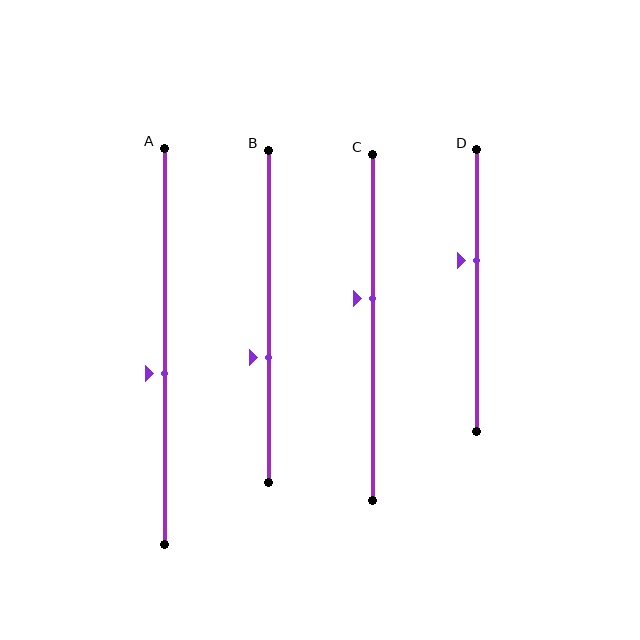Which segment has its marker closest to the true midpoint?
Segment A has its marker closest to the true midpoint.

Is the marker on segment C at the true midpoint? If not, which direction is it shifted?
No, the marker on segment C is shifted upward by about 8% of the segment length.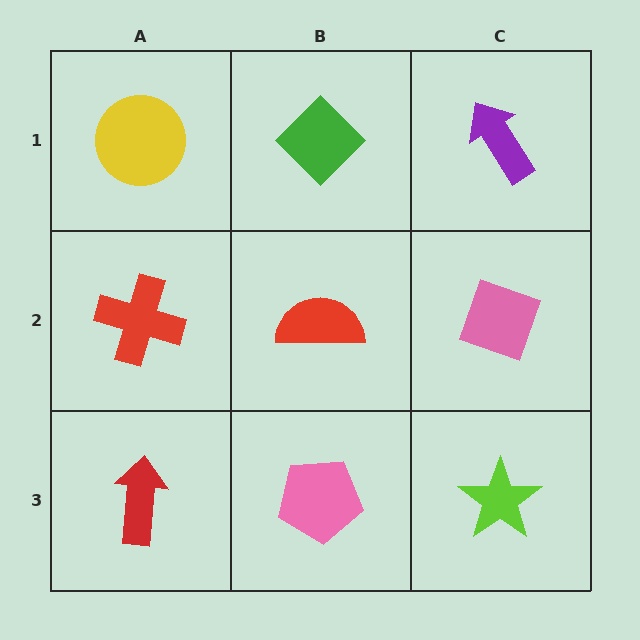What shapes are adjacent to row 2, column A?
A yellow circle (row 1, column A), a red arrow (row 3, column A), a red semicircle (row 2, column B).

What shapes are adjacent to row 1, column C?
A pink diamond (row 2, column C), a green diamond (row 1, column B).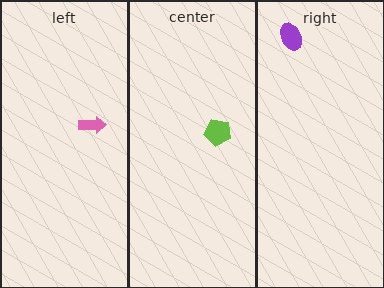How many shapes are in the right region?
1.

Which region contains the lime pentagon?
The center region.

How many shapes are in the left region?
1.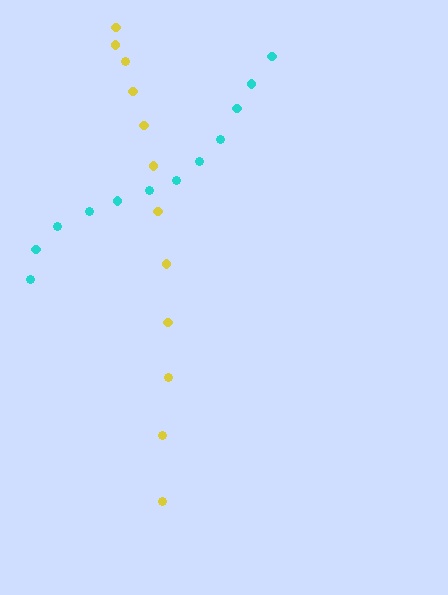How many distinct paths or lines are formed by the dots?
There are 2 distinct paths.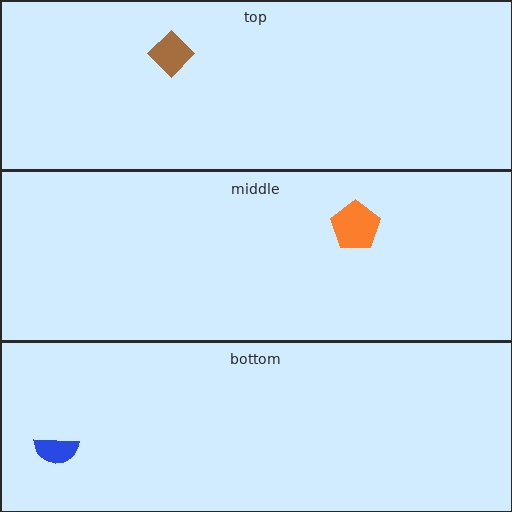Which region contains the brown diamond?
The top region.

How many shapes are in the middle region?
1.